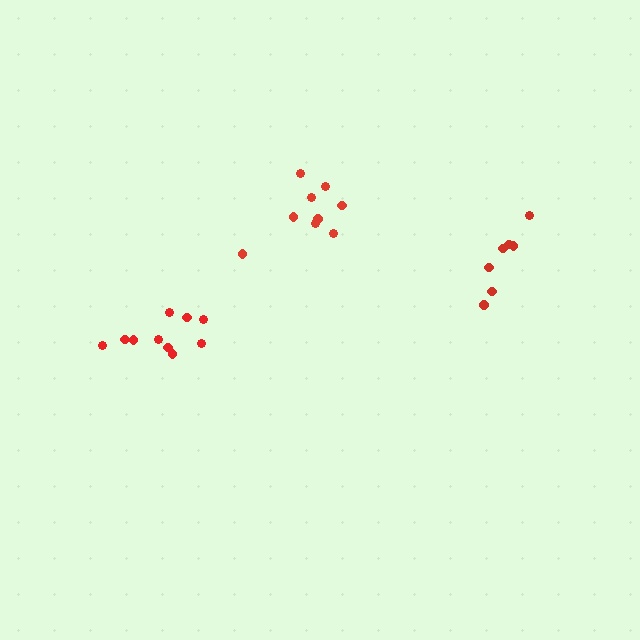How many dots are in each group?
Group 1: 7 dots, Group 2: 10 dots, Group 3: 9 dots (26 total).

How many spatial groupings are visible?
There are 3 spatial groupings.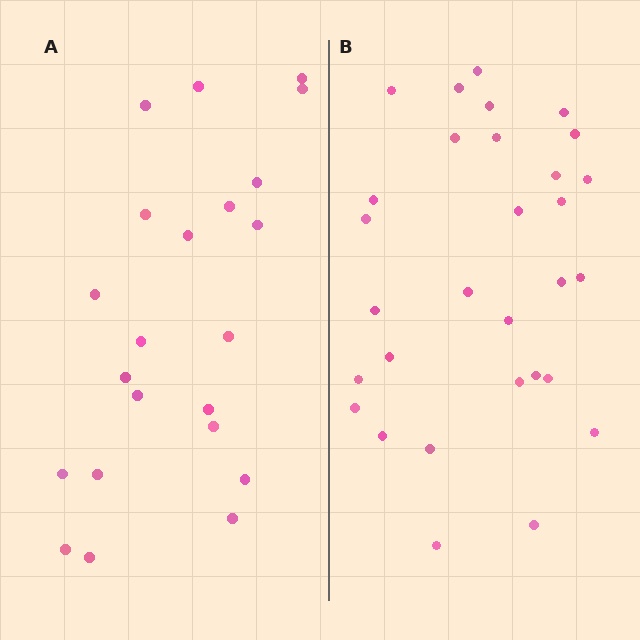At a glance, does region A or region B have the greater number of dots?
Region B (the right region) has more dots.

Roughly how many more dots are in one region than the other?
Region B has roughly 8 or so more dots than region A.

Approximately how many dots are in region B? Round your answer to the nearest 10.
About 30 dots.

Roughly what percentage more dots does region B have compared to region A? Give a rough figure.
About 35% more.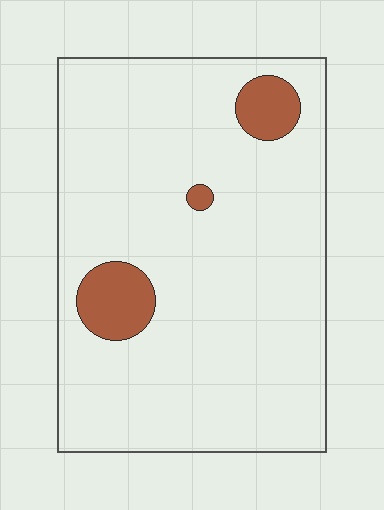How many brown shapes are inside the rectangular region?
3.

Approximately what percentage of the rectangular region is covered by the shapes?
Approximately 10%.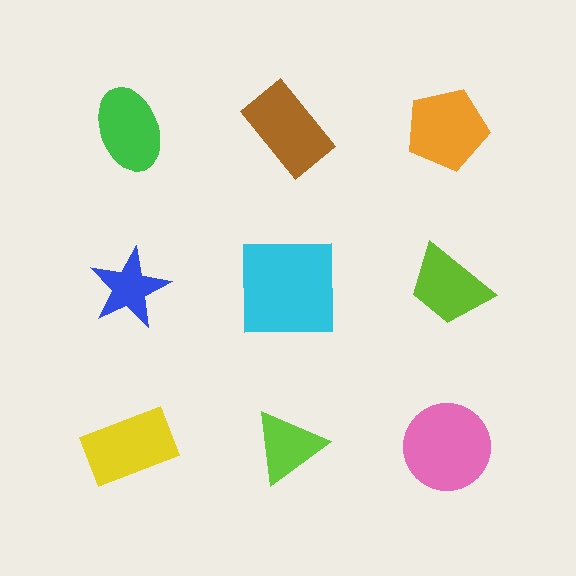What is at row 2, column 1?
A blue star.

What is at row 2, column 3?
A lime trapezoid.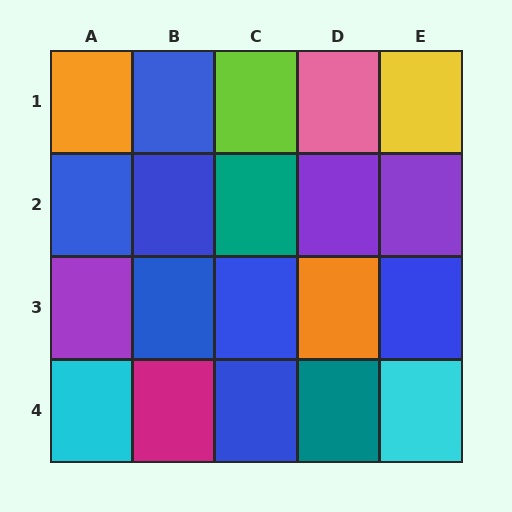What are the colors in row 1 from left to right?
Orange, blue, lime, pink, yellow.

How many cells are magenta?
1 cell is magenta.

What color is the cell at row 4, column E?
Cyan.